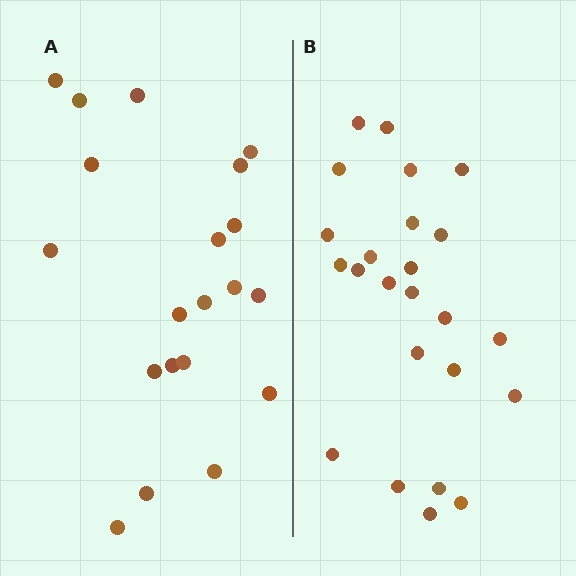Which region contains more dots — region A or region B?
Region B (the right region) has more dots.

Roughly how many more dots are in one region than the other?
Region B has about 4 more dots than region A.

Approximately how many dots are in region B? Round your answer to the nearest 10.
About 20 dots. (The exact count is 24, which rounds to 20.)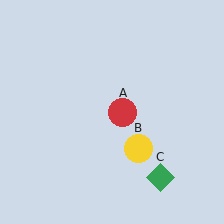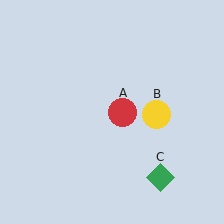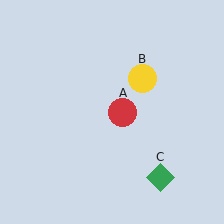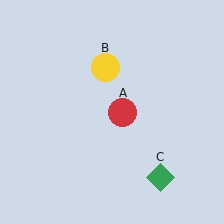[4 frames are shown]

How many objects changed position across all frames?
1 object changed position: yellow circle (object B).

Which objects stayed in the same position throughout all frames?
Red circle (object A) and green diamond (object C) remained stationary.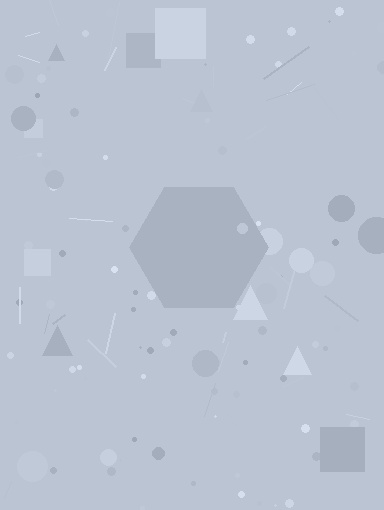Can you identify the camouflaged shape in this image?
The camouflaged shape is a hexagon.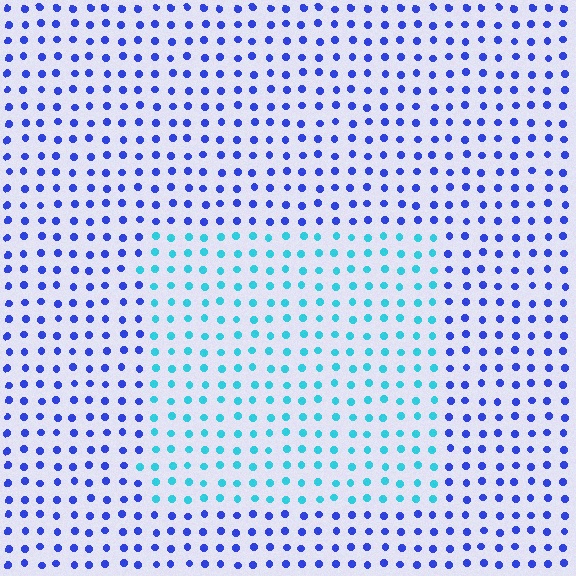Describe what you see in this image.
The image is filled with small blue elements in a uniform arrangement. A rectangle-shaped region is visible where the elements are tinted to a slightly different hue, forming a subtle color boundary.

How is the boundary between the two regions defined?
The boundary is defined purely by a slight shift in hue (about 48 degrees). Spacing, size, and orientation are identical on both sides.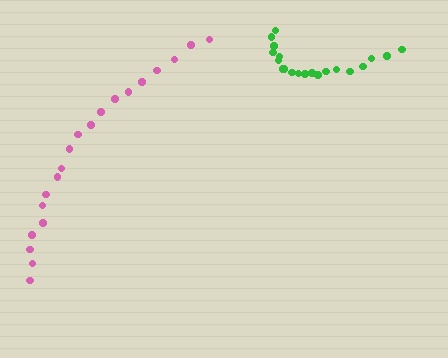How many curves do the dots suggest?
There are 2 distinct paths.